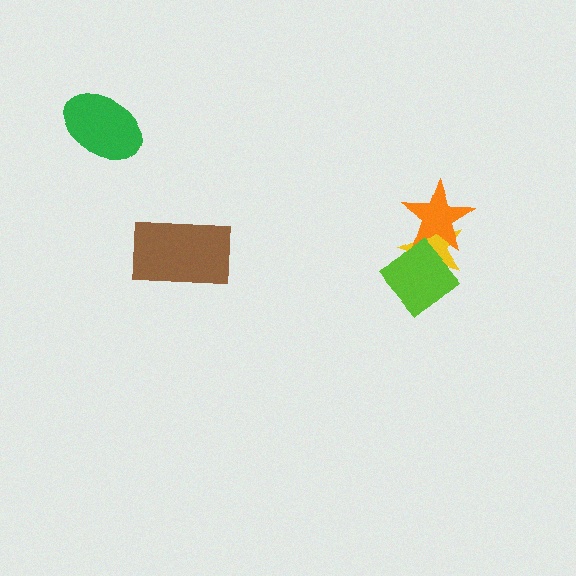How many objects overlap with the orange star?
1 object overlaps with the orange star.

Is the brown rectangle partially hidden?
No, no other shape covers it.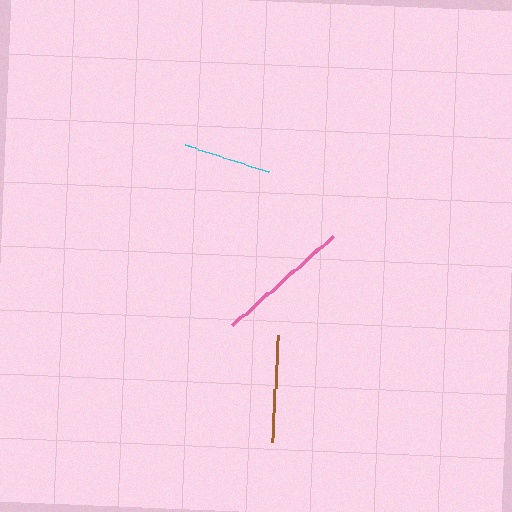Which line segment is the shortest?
The cyan line is the shortest at approximately 88 pixels.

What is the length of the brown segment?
The brown segment is approximately 108 pixels long.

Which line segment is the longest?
The pink line is the longest at approximately 135 pixels.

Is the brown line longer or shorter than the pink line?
The pink line is longer than the brown line.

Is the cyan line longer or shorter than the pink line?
The pink line is longer than the cyan line.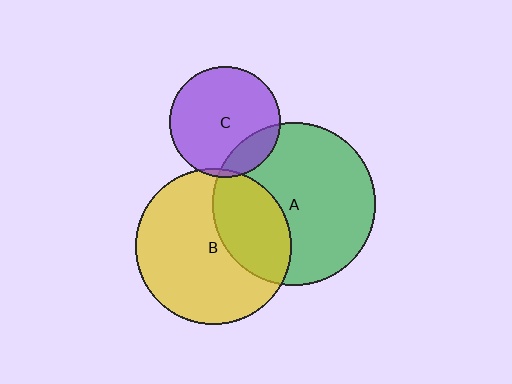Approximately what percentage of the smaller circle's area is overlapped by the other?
Approximately 5%.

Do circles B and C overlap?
Yes.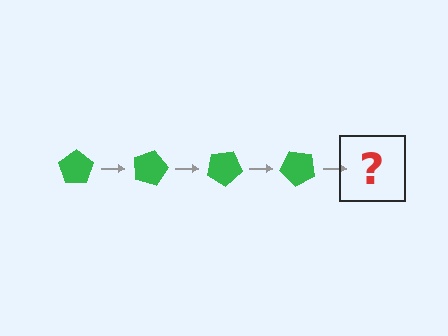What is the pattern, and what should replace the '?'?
The pattern is that the pentagon rotates 15 degrees each step. The '?' should be a green pentagon rotated 60 degrees.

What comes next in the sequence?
The next element should be a green pentagon rotated 60 degrees.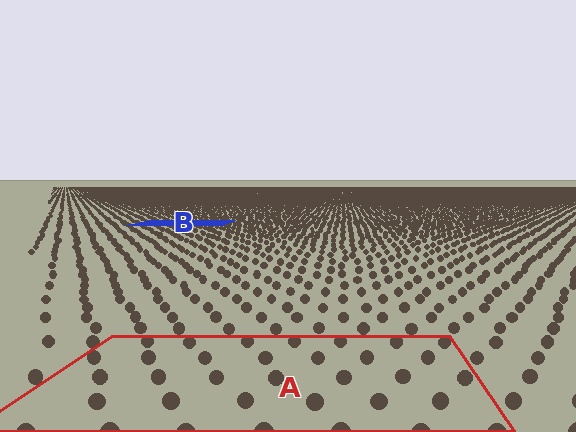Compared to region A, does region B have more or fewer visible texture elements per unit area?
Region B has more texture elements per unit area — they are packed more densely because it is farther away.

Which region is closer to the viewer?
Region A is closer. The texture elements there are larger and more spread out.